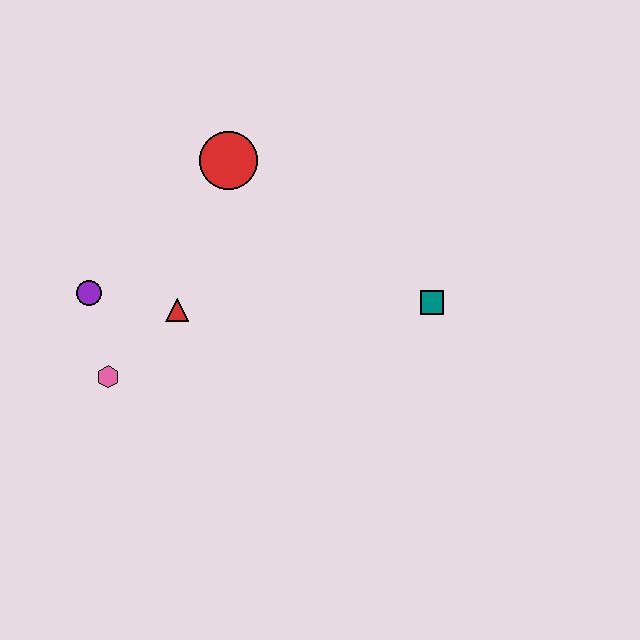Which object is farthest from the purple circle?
The teal square is farthest from the purple circle.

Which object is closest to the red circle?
The red triangle is closest to the red circle.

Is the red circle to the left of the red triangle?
No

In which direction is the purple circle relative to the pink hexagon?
The purple circle is above the pink hexagon.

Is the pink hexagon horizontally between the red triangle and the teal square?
No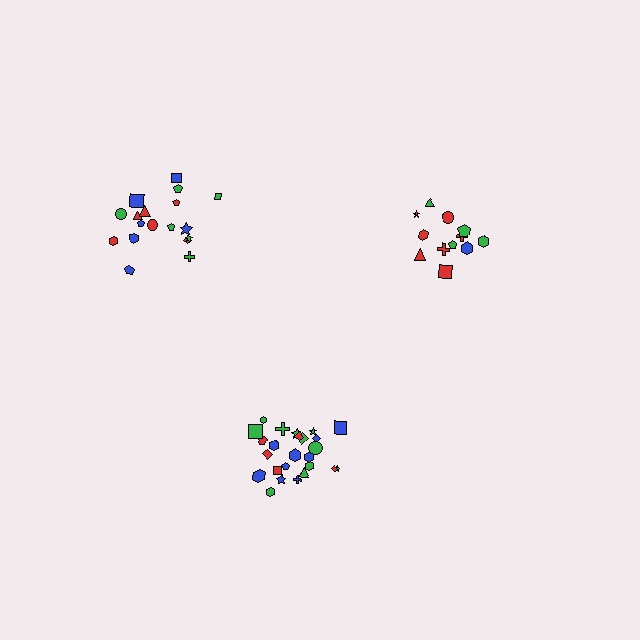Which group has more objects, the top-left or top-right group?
The top-left group.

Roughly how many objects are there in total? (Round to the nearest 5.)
Roughly 55 objects in total.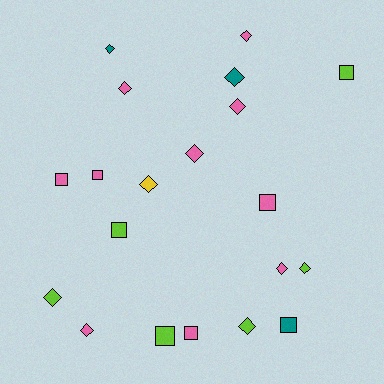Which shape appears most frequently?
Diamond, with 12 objects.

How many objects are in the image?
There are 20 objects.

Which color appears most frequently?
Pink, with 10 objects.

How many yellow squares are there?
There are no yellow squares.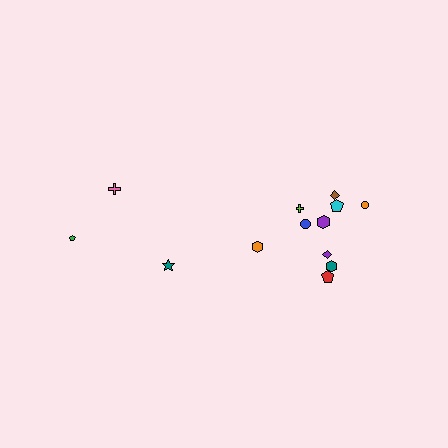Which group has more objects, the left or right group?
The right group.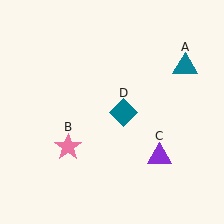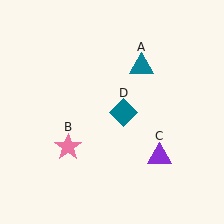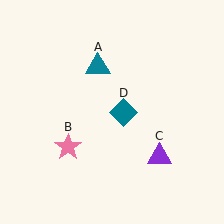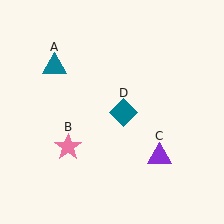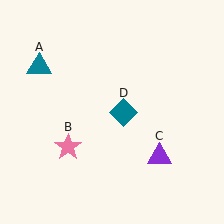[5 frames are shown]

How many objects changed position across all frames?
1 object changed position: teal triangle (object A).